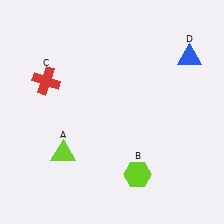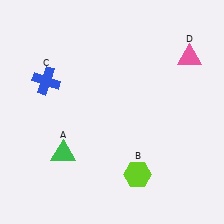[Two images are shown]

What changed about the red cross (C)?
In Image 1, C is red. In Image 2, it changed to blue.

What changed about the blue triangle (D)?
In Image 1, D is blue. In Image 2, it changed to pink.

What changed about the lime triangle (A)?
In Image 1, A is lime. In Image 2, it changed to green.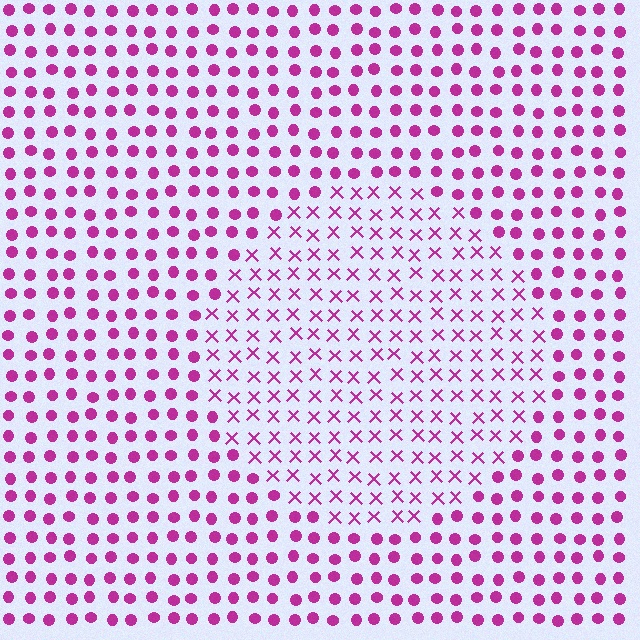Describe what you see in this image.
The image is filled with small magenta elements arranged in a uniform grid. A circle-shaped region contains X marks, while the surrounding area contains circles. The boundary is defined purely by the change in element shape.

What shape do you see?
I see a circle.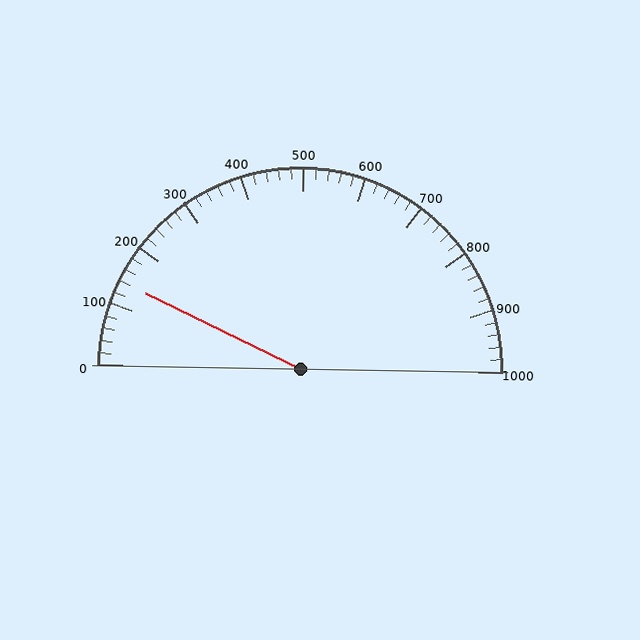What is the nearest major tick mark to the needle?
The nearest major tick mark is 100.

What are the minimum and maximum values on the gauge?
The gauge ranges from 0 to 1000.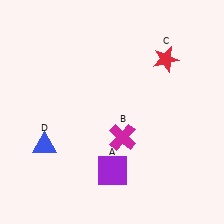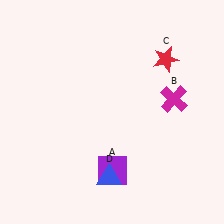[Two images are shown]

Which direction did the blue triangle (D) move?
The blue triangle (D) moved right.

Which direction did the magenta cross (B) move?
The magenta cross (B) moved right.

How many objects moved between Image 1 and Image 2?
2 objects moved between the two images.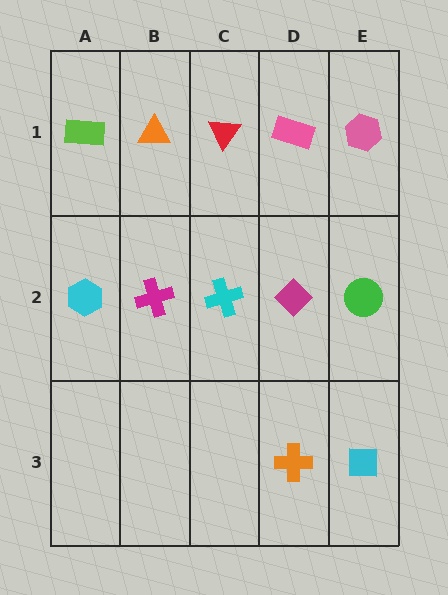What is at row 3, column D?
An orange cross.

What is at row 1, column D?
A pink rectangle.